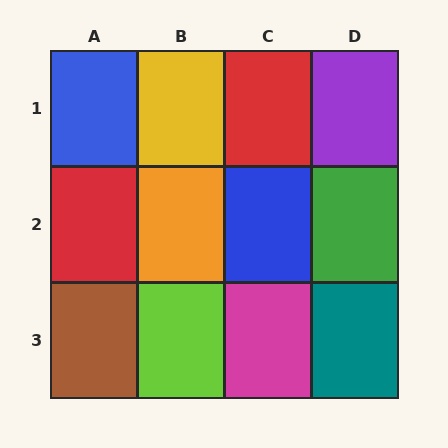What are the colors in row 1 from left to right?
Blue, yellow, red, purple.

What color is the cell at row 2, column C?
Blue.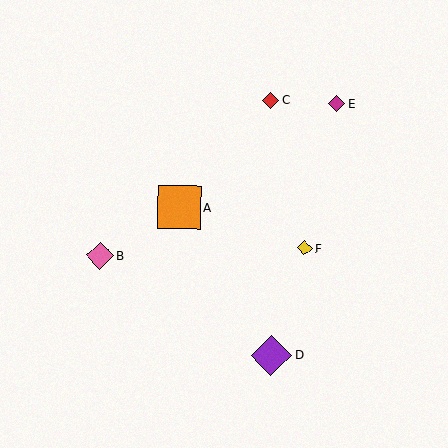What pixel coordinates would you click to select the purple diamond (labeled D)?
Click at (271, 355) to select the purple diamond D.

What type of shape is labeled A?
Shape A is an orange square.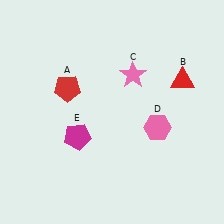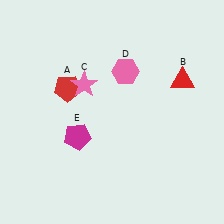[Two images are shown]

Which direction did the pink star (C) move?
The pink star (C) moved left.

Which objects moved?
The objects that moved are: the pink star (C), the pink hexagon (D).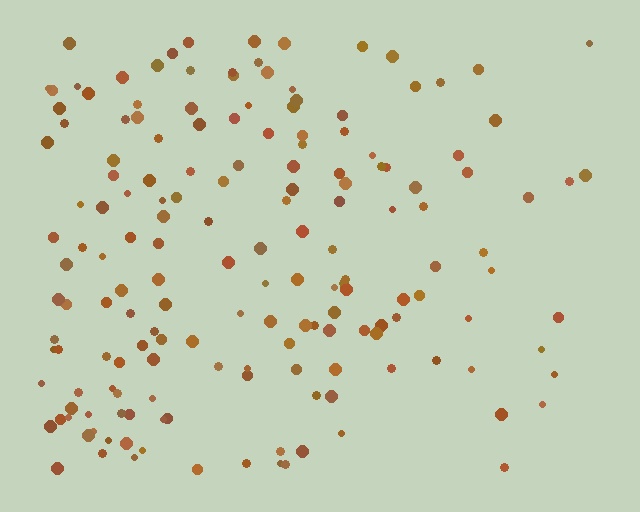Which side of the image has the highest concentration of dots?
The left.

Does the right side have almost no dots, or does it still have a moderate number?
Still a moderate number, just noticeably fewer than the left.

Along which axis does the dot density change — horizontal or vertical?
Horizontal.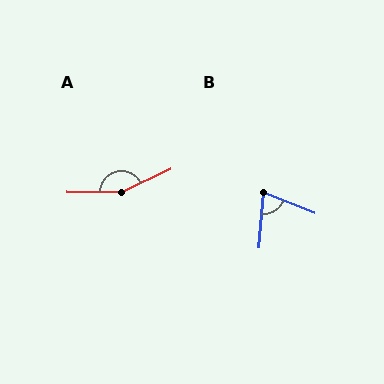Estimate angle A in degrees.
Approximately 154 degrees.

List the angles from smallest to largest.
B (72°), A (154°).